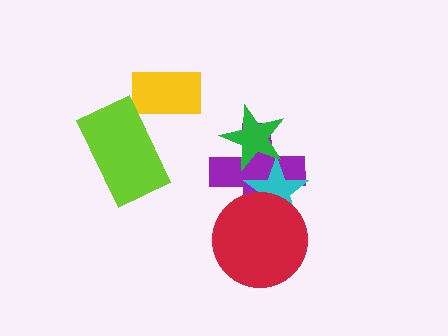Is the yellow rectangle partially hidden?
Yes, it is partially covered by another shape.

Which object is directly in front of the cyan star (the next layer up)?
The red circle is directly in front of the cyan star.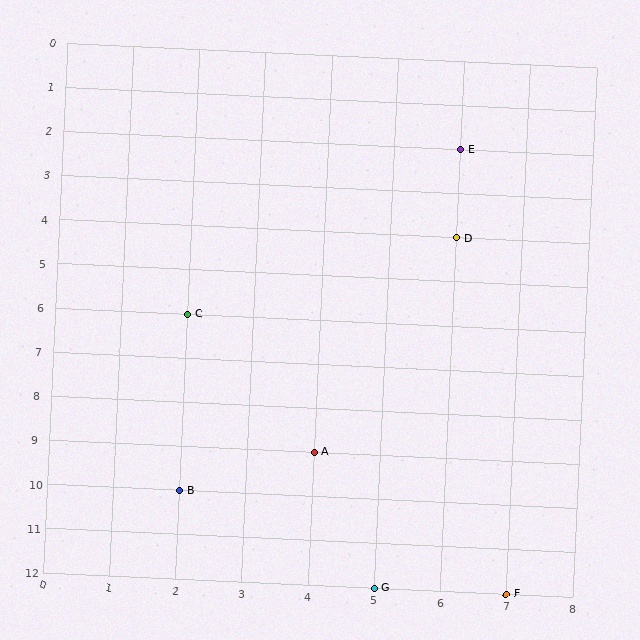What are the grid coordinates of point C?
Point C is at grid coordinates (2, 6).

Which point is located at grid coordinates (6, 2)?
Point E is at (6, 2).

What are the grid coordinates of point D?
Point D is at grid coordinates (6, 4).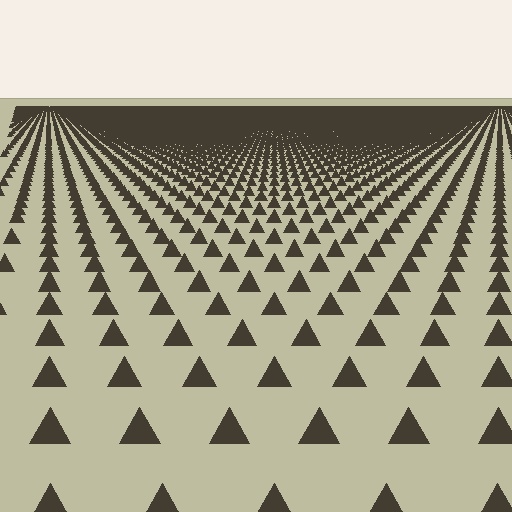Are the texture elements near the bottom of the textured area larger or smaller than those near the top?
Larger. Near the bottom, elements are closer to the viewer and appear at a bigger on-screen size.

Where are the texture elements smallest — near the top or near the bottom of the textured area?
Near the top.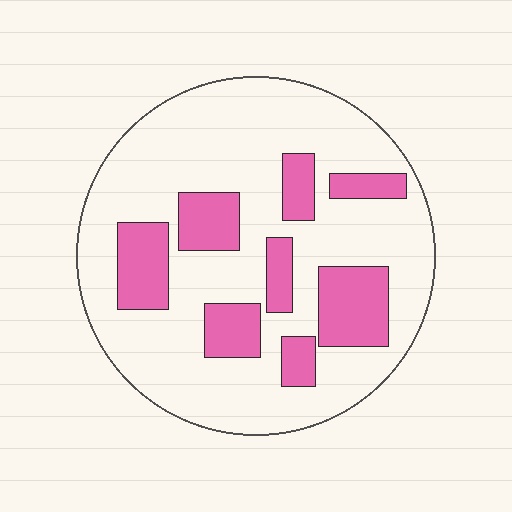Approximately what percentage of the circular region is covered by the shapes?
Approximately 25%.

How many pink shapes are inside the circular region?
8.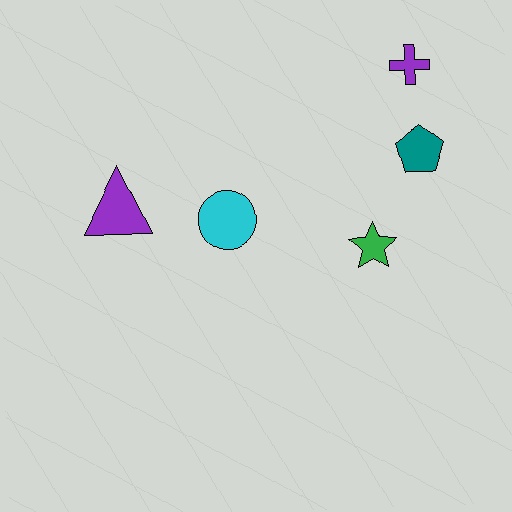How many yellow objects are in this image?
There are no yellow objects.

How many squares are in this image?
There are no squares.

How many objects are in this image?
There are 5 objects.